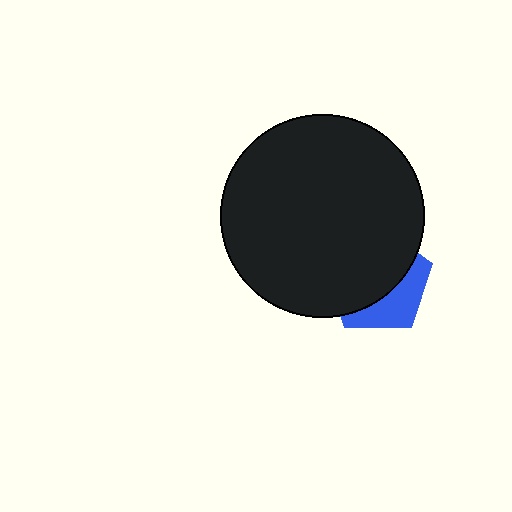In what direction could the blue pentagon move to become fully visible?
The blue pentagon could move toward the lower-right. That would shift it out from behind the black circle entirely.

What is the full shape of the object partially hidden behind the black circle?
The partially hidden object is a blue pentagon.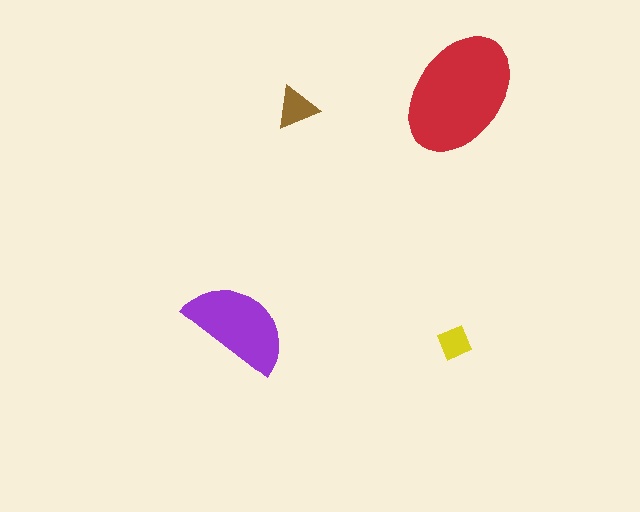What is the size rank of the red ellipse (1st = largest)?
1st.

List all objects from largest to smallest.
The red ellipse, the purple semicircle, the brown triangle, the yellow diamond.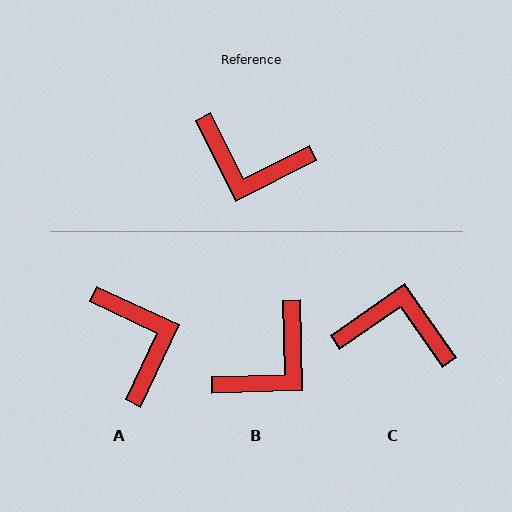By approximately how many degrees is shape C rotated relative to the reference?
Approximately 171 degrees clockwise.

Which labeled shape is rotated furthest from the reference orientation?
C, about 171 degrees away.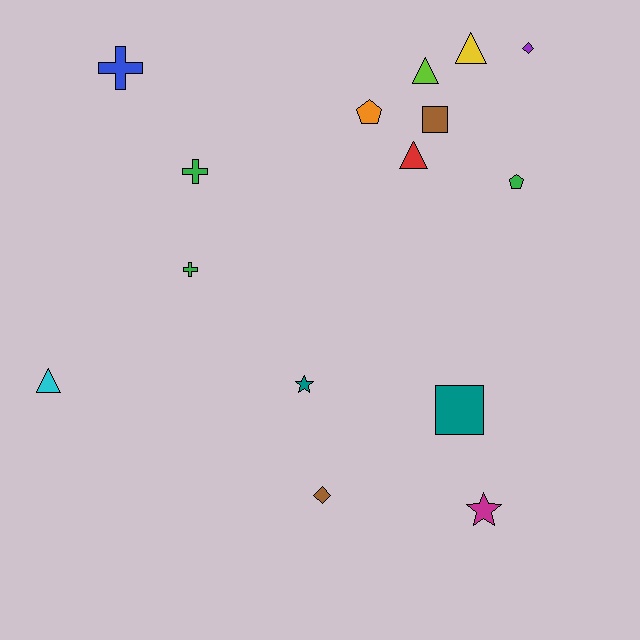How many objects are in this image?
There are 15 objects.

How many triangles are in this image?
There are 4 triangles.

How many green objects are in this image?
There are 3 green objects.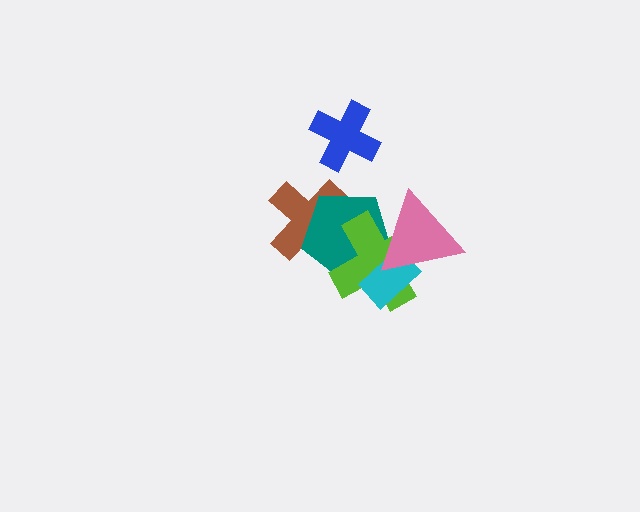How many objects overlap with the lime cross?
4 objects overlap with the lime cross.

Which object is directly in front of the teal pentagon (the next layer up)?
The lime cross is directly in front of the teal pentagon.